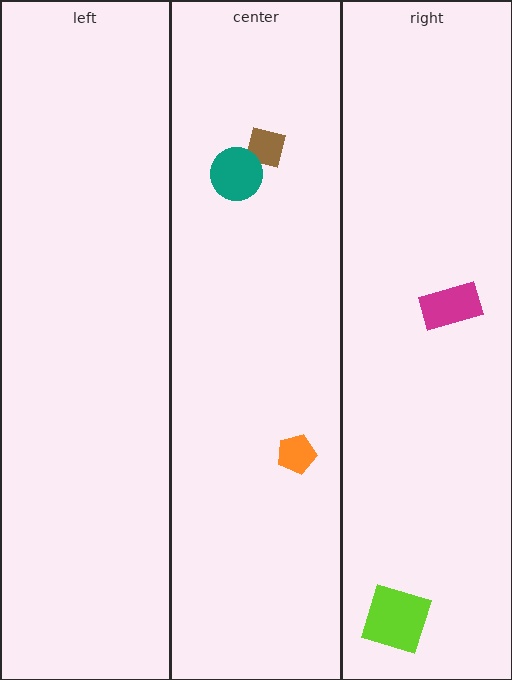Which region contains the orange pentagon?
The center region.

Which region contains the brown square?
The center region.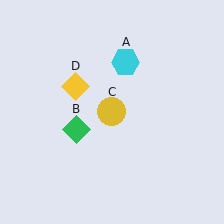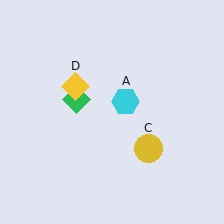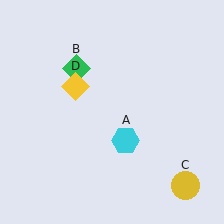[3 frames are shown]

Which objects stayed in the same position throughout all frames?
Yellow diamond (object D) remained stationary.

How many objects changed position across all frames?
3 objects changed position: cyan hexagon (object A), green diamond (object B), yellow circle (object C).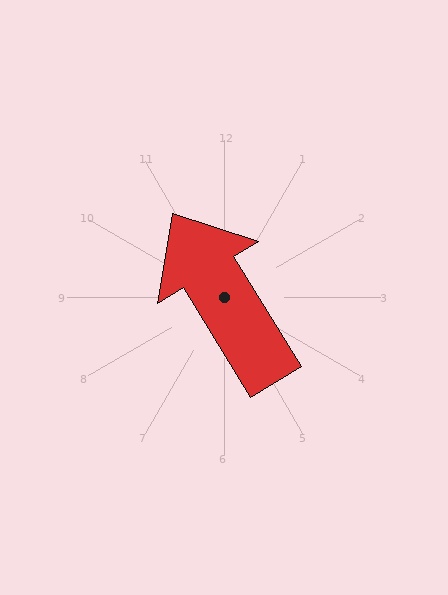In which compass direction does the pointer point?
Northwest.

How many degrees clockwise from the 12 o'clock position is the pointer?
Approximately 328 degrees.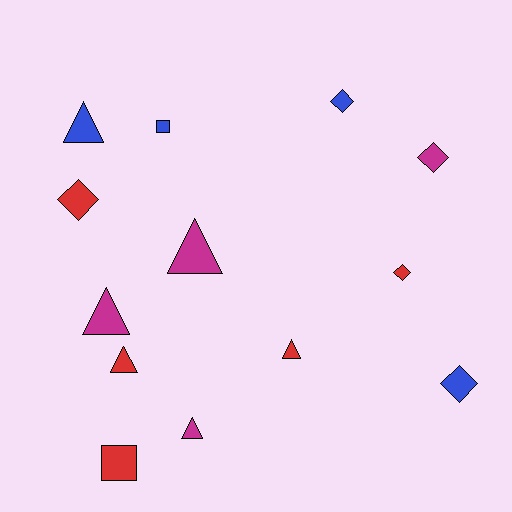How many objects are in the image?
There are 13 objects.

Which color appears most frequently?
Red, with 5 objects.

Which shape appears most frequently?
Triangle, with 6 objects.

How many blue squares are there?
There is 1 blue square.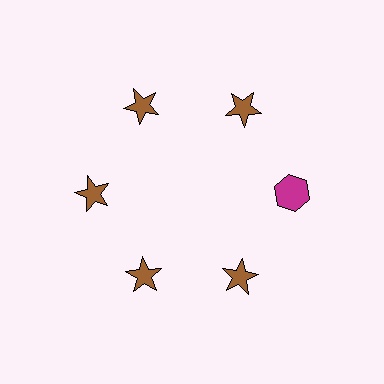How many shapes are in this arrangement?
There are 6 shapes arranged in a ring pattern.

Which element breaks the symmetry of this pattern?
The magenta hexagon at roughly the 3 o'clock position breaks the symmetry. All other shapes are brown stars.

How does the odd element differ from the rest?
It differs in both color (magenta instead of brown) and shape (hexagon instead of star).